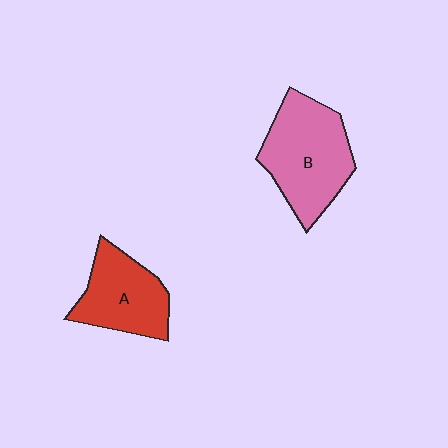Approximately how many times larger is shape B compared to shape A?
Approximately 1.3 times.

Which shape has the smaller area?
Shape A (red).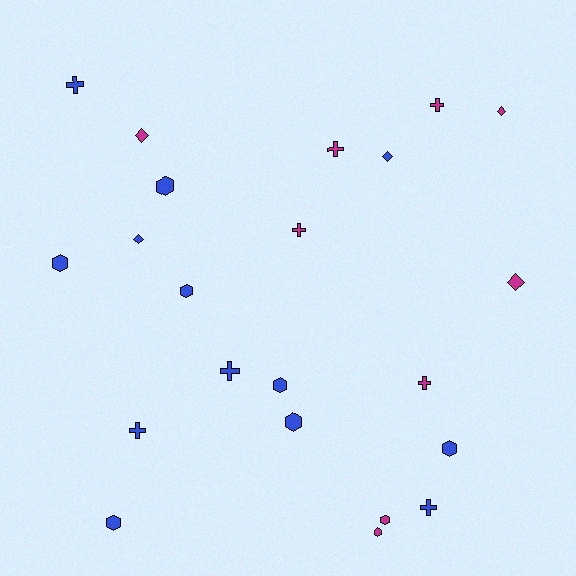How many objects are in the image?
There are 22 objects.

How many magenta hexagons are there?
There are 2 magenta hexagons.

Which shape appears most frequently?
Hexagon, with 9 objects.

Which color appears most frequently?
Blue, with 13 objects.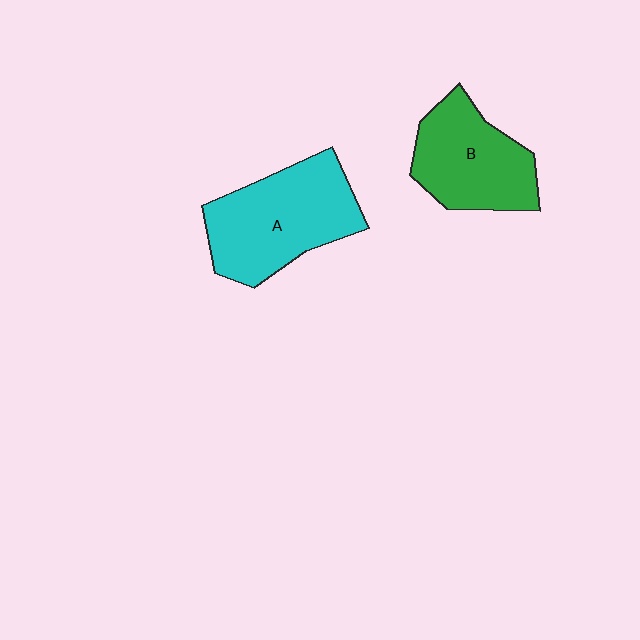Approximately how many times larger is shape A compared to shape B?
Approximately 1.2 times.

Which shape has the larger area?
Shape A (cyan).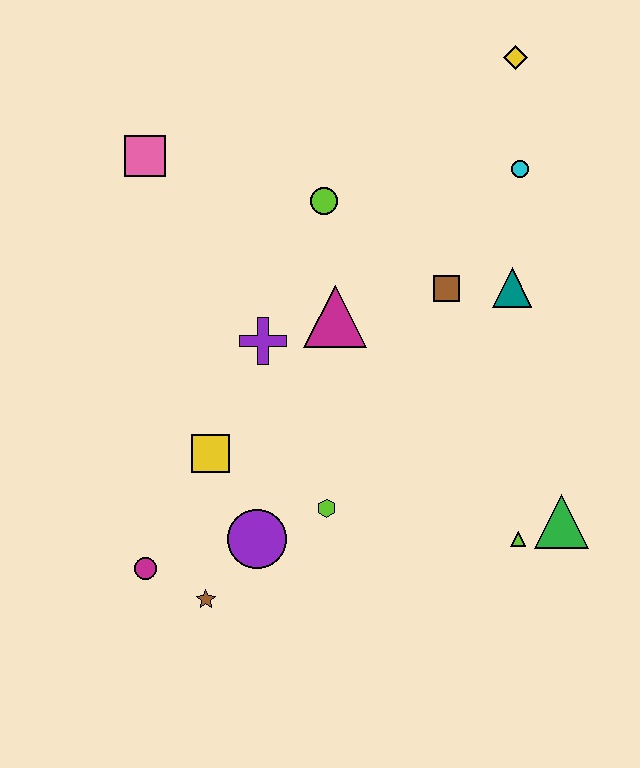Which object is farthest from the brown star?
The yellow diamond is farthest from the brown star.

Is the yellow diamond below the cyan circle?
No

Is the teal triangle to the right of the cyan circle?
No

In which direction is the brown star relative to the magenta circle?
The brown star is to the right of the magenta circle.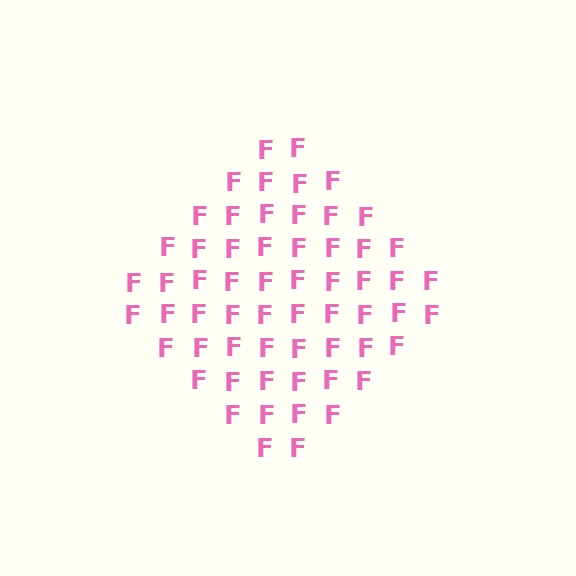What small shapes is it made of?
It is made of small letter F's.